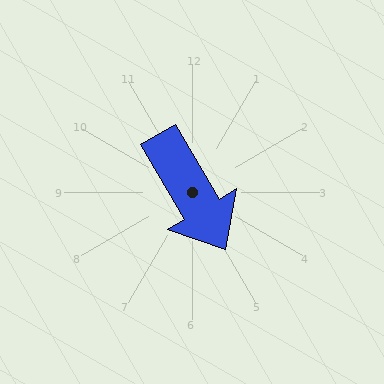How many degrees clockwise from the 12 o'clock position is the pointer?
Approximately 150 degrees.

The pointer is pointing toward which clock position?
Roughly 5 o'clock.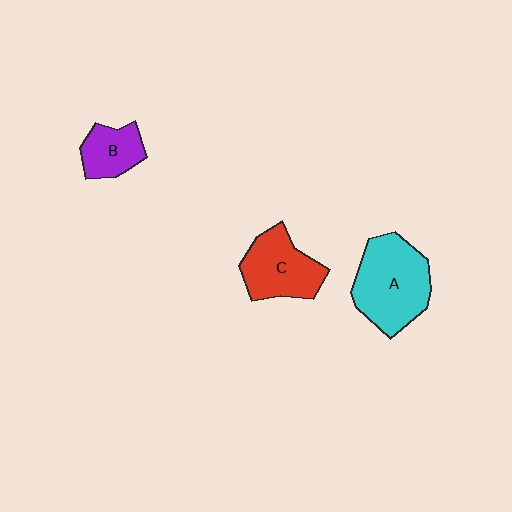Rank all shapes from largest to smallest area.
From largest to smallest: A (cyan), C (red), B (purple).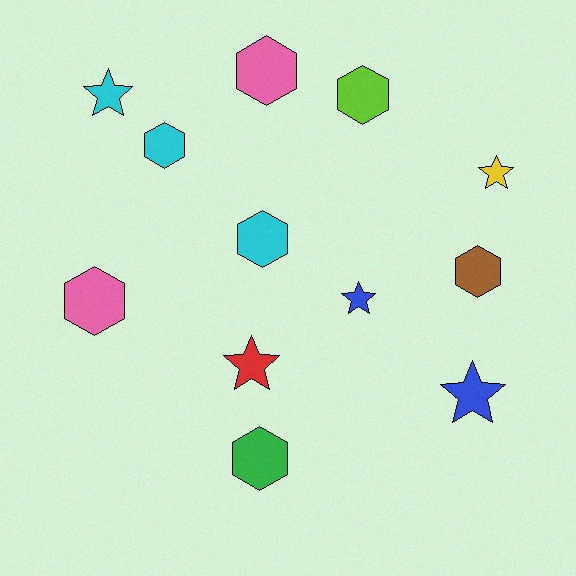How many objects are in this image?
There are 12 objects.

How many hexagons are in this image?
There are 7 hexagons.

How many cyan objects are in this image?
There are 3 cyan objects.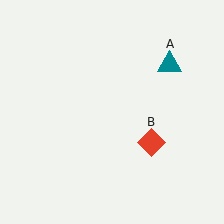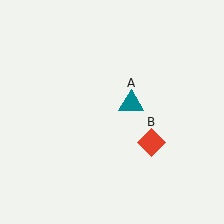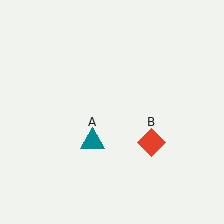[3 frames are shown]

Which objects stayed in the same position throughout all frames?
Red diamond (object B) remained stationary.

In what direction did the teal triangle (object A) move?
The teal triangle (object A) moved down and to the left.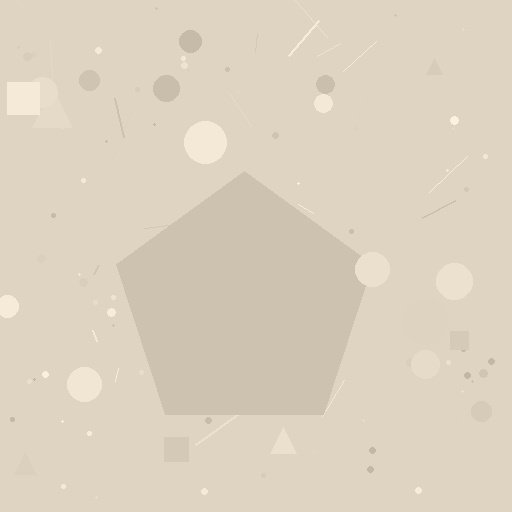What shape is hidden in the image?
A pentagon is hidden in the image.